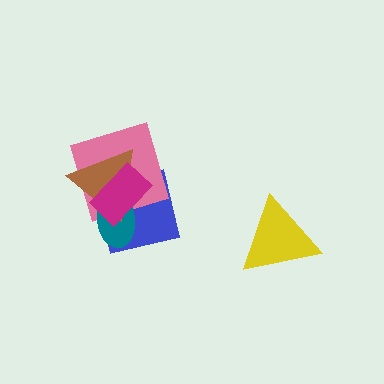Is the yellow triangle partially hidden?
No, no other shape covers it.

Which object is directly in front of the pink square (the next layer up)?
The teal ellipse is directly in front of the pink square.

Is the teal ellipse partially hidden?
Yes, it is partially covered by another shape.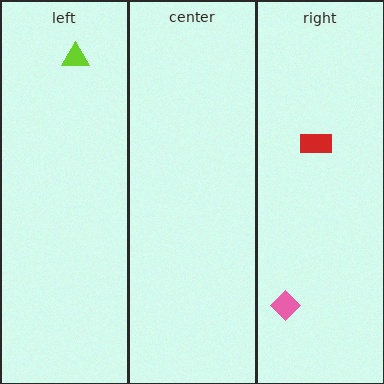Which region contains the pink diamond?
The right region.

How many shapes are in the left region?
1.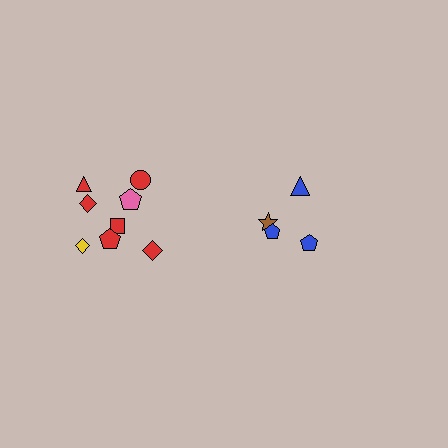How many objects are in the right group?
There are 4 objects.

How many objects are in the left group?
There are 8 objects.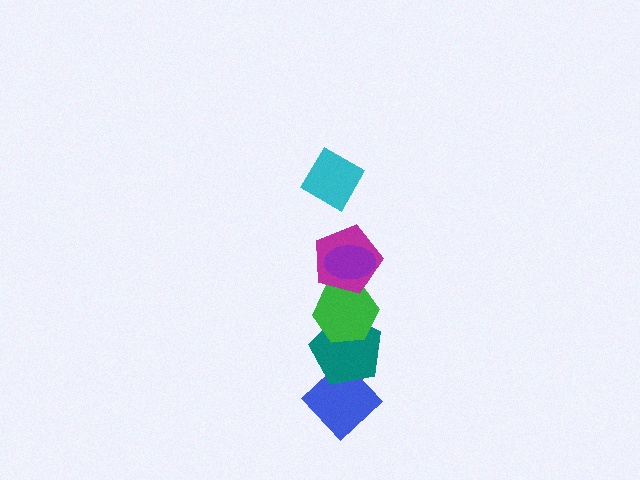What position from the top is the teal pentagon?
The teal pentagon is 5th from the top.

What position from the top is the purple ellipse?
The purple ellipse is 2nd from the top.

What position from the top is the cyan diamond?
The cyan diamond is 1st from the top.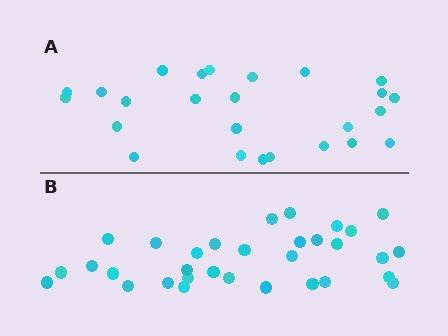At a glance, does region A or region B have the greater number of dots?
Region B (the bottom region) has more dots.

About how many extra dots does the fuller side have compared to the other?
Region B has roughly 8 or so more dots than region A.